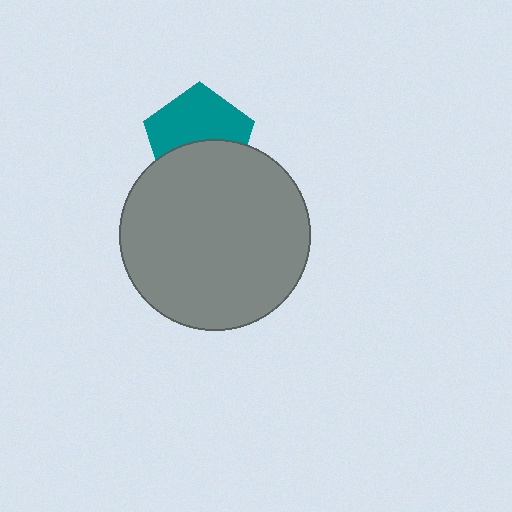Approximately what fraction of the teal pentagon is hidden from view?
Roughly 44% of the teal pentagon is hidden behind the gray circle.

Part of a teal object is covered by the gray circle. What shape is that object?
It is a pentagon.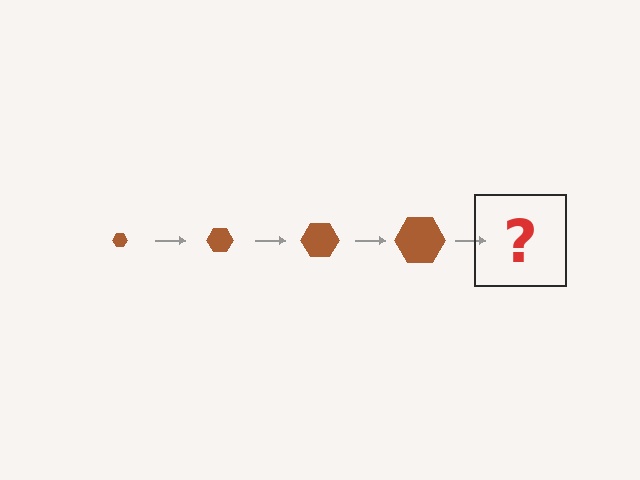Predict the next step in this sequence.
The next step is a brown hexagon, larger than the previous one.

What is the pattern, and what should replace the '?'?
The pattern is that the hexagon gets progressively larger each step. The '?' should be a brown hexagon, larger than the previous one.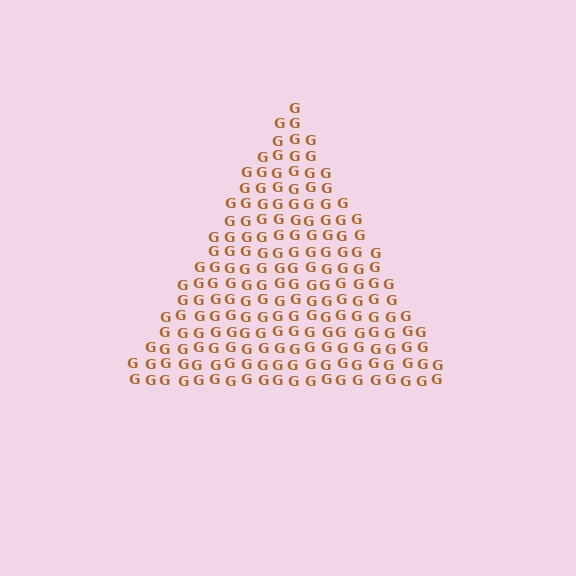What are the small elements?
The small elements are letter G's.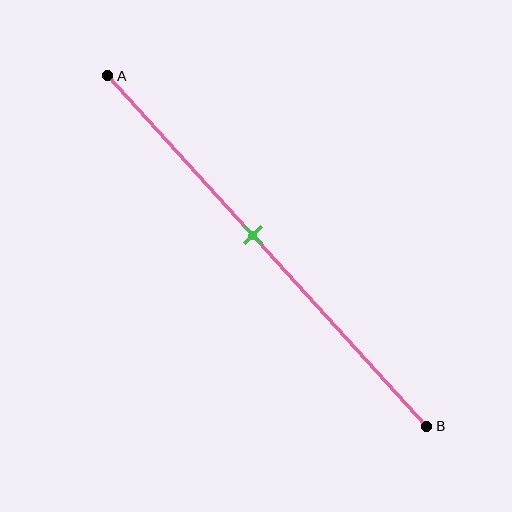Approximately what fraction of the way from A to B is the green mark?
The green mark is approximately 45% of the way from A to B.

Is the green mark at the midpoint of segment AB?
No, the mark is at about 45% from A, not at the 50% midpoint.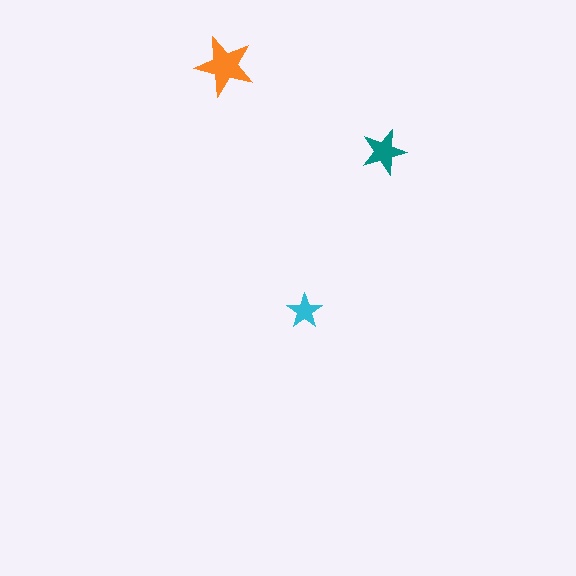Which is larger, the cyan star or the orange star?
The orange one.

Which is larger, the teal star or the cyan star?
The teal one.